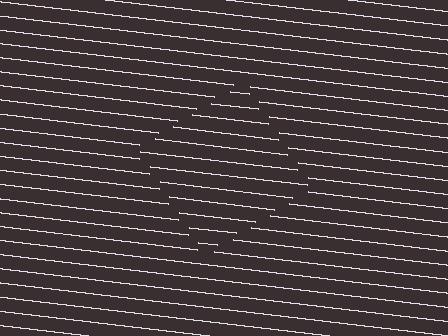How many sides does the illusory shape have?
4 sides — the line-ends trace a square.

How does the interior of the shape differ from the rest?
The interior of the shape contains the same grating, shifted by half a period — the contour is defined by the phase discontinuity where line-ends from the inner and outer gratings abut.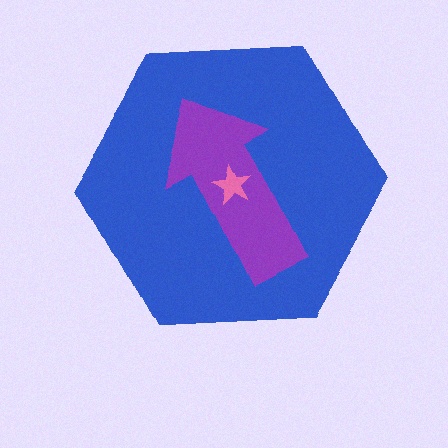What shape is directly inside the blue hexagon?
The purple arrow.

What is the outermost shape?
The blue hexagon.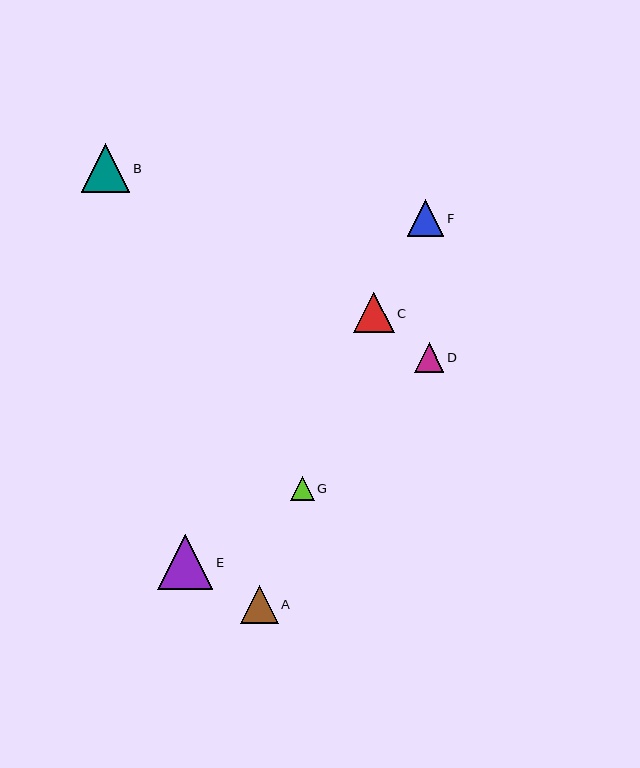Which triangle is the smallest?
Triangle G is the smallest with a size of approximately 24 pixels.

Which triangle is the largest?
Triangle E is the largest with a size of approximately 55 pixels.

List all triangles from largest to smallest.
From largest to smallest: E, B, C, A, F, D, G.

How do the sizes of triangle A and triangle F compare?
Triangle A and triangle F are approximately the same size.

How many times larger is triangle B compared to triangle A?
Triangle B is approximately 1.3 times the size of triangle A.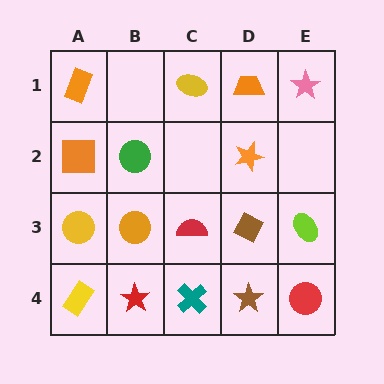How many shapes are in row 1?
4 shapes.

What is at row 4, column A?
A yellow rectangle.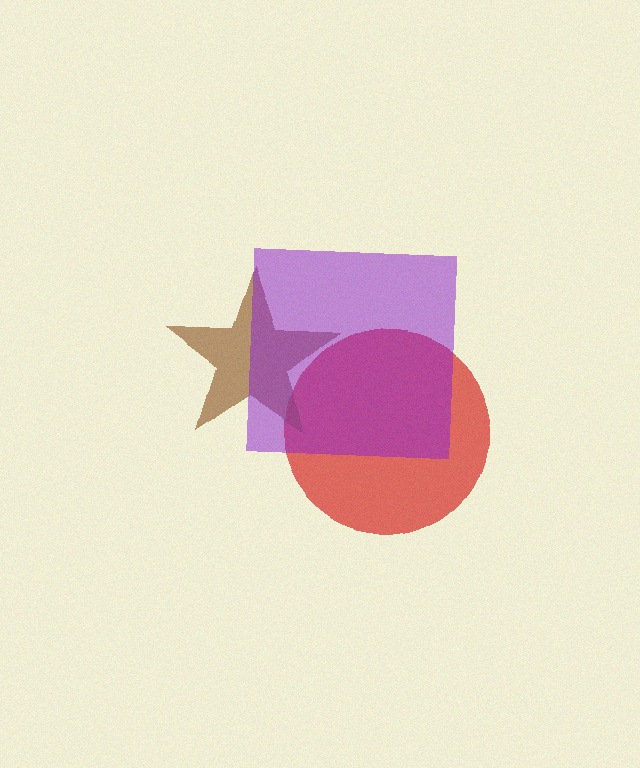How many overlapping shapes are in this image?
There are 3 overlapping shapes in the image.